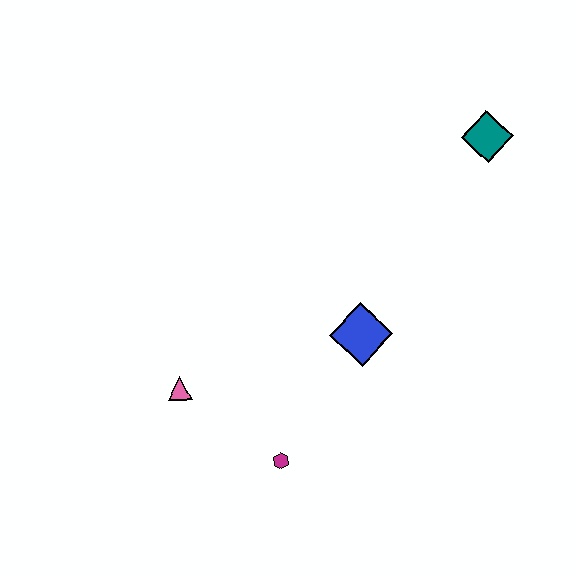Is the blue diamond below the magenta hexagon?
No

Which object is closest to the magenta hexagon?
The pink triangle is closest to the magenta hexagon.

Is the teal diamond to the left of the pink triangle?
No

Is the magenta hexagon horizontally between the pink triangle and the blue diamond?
Yes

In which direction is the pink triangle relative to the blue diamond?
The pink triangle is to the left of the blue diamond.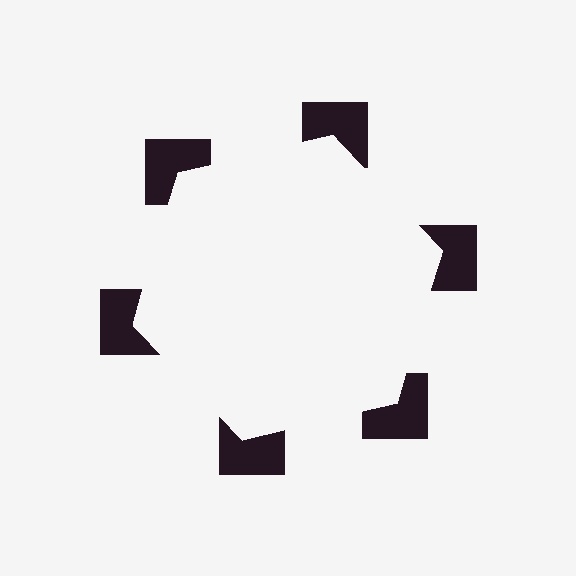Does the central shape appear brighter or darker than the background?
It typically appears slightly brighter than the background, even though no actual brightness change is drawn.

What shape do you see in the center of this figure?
An illusory hexagon — its edges are inferred from the aligned wedge cuts in the notched squares, not physically drawn.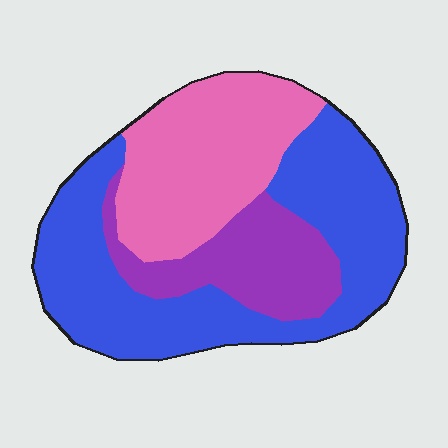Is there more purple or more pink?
Pink.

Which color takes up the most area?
Blue, at roughly 50%.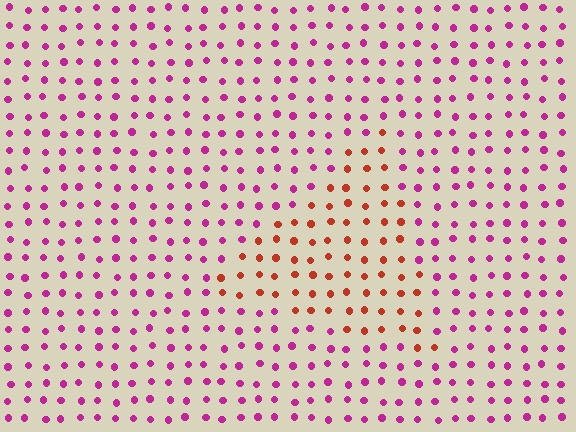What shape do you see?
I see a triangle.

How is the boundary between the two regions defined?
The boundary is defined purely by a slight shift in hue (about 52 degrees). Spacing, size, and orientation are identical on both sides.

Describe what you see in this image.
The image is filled with small magenta elements in a uniform arrangement. A triangle-shaped region is visible where the elements are tinted to a slightly different hue, forming a subtle color boundary.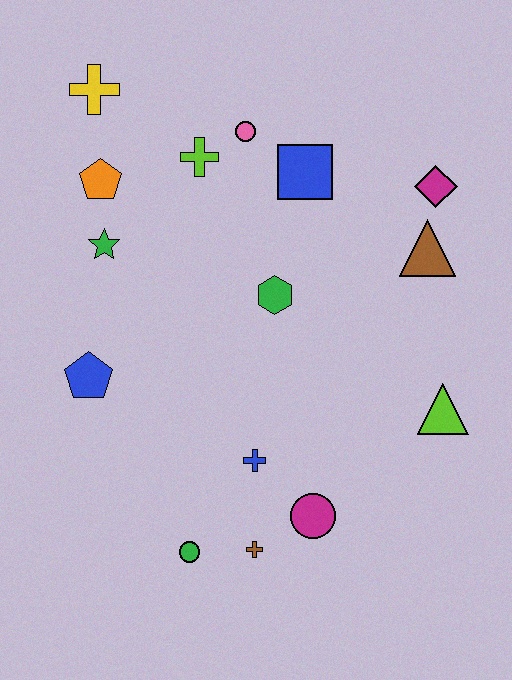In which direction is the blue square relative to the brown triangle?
The blue square is to the left of the brown triangle.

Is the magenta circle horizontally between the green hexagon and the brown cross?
No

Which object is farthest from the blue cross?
The yellow cross is farthest from the blue cross.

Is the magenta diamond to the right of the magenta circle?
Yes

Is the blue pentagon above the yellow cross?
No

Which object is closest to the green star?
The orange pentagon is closest to the green star.